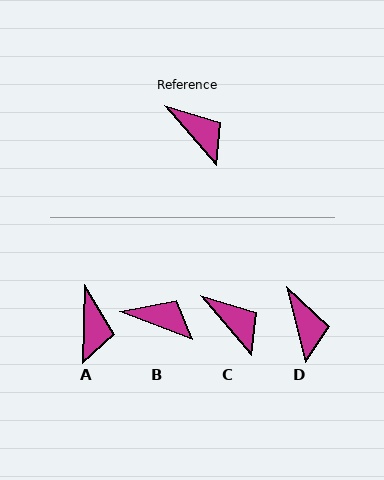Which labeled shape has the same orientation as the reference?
C.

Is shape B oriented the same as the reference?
No, it is off by about 28 degrees.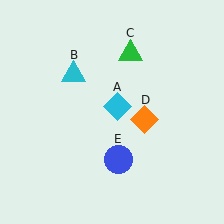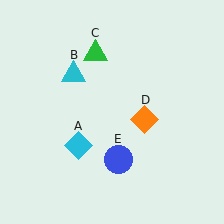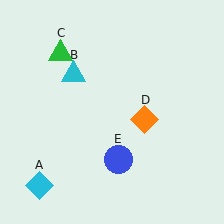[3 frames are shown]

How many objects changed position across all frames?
2 objects changed position: cyan diamond (object A), green triangle (object C).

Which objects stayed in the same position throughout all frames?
Cyan triangle (object B) and orange diamond (object D) and blue circle (object E) remained stationary.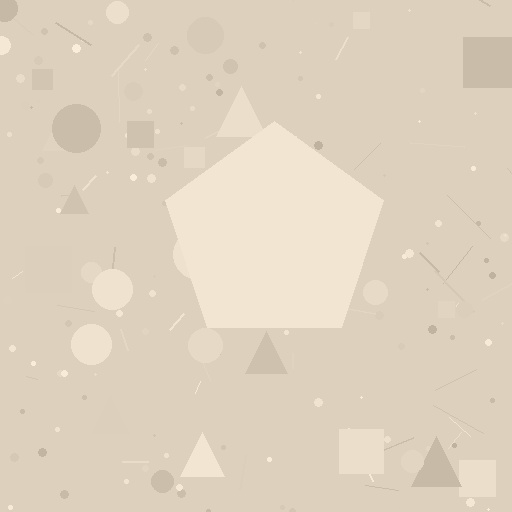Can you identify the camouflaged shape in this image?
The camouflaged shape is a pentagon.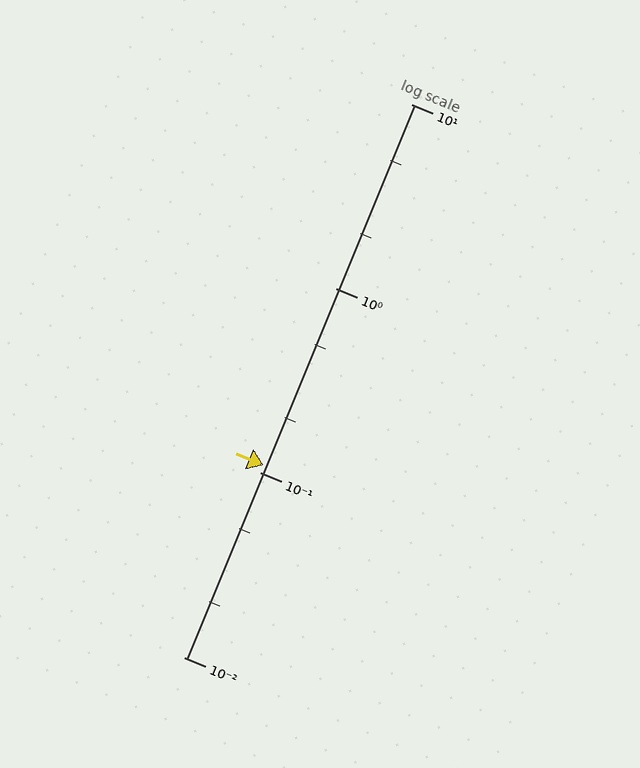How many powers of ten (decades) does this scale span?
The scale spans 3 decades, from 0.01 to 10.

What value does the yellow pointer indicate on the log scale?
The pointer indicates approximately 0.11.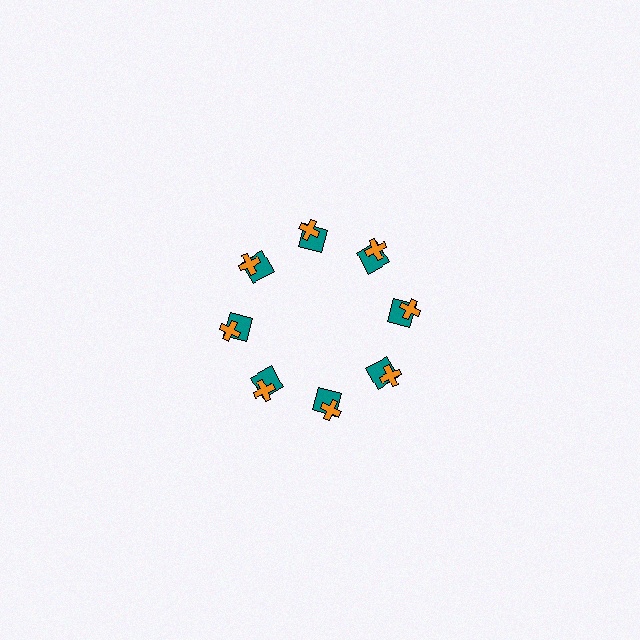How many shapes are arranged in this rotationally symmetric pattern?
There are 16 shapes, arranged in 8 groups of 2.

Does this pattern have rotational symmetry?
Yes, this pattern has 8-fold rotational symmetry. It looks the same after rotating 45 degrees around the center.